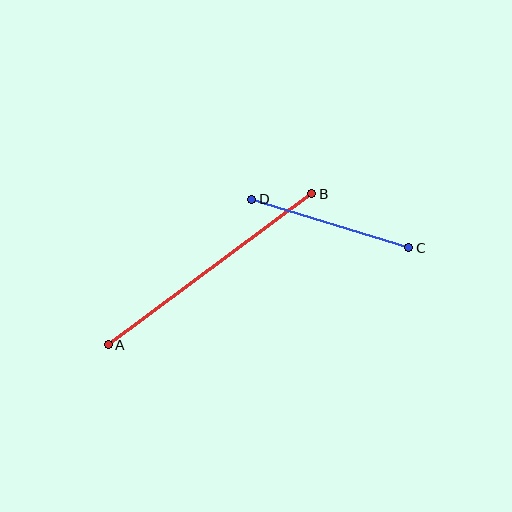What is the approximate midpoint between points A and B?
The midpoint is at approximately (210, 269) pixels.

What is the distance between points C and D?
The distance is approximately 164 pixels.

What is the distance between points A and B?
The distance is approximately 253 pixels.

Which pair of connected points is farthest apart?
Points A and B are farthest apart.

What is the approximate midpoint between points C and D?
The midpoint is at approximately (330, 223) pixels.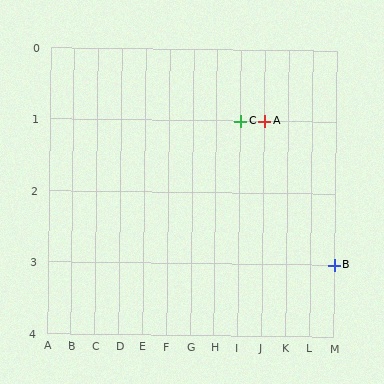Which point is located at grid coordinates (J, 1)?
Point A is at (J, 1).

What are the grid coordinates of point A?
Point A is at grid coordinates (J, 1).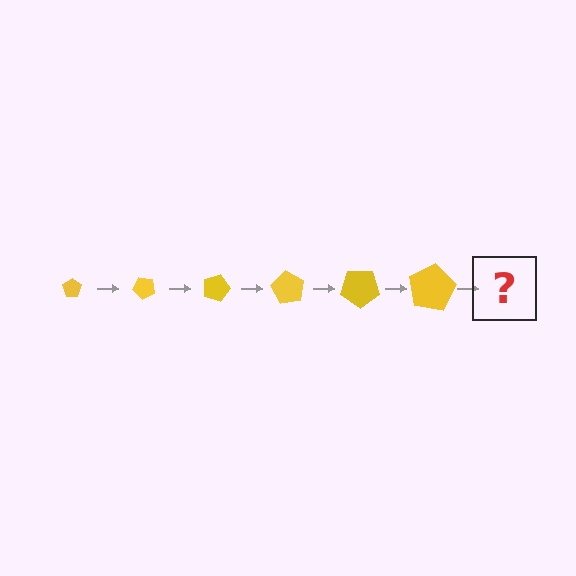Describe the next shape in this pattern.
It should be a pentagon, larger than the previous one and rotated 270 degrees from the start.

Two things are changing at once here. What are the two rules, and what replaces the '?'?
The two rules are that the pentagon grows larger each step and it rotates 45 degrees each step. The '?' should be a pentagon, larger than the previous one and rotated 270 degrees from the start.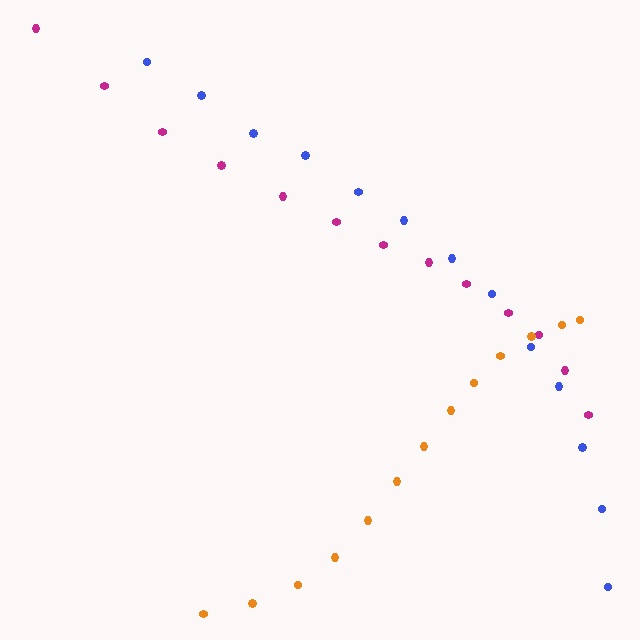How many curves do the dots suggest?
There are 3 distinct paths.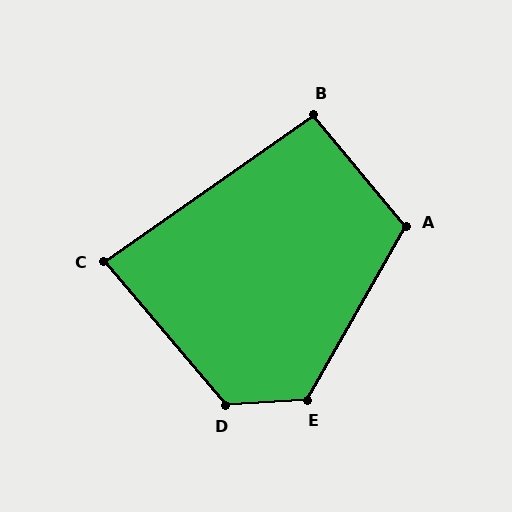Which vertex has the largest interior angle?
D, at approximately 126 degrees.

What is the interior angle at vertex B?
Approximately 94 degrees (approximately right).